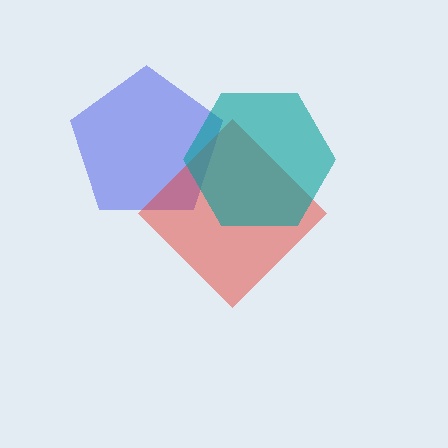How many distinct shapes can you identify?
There are 3 distinct shapes: a blue pentagon, a red diamond, a teal hexagon.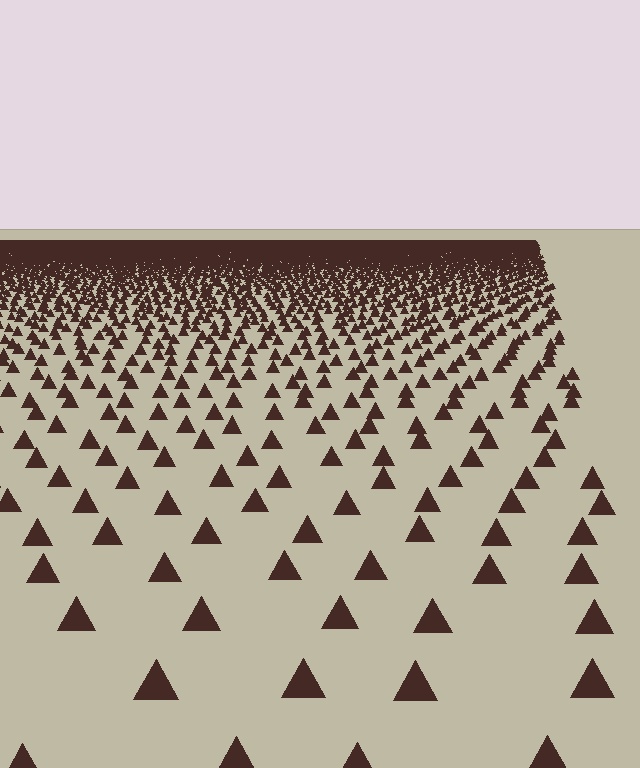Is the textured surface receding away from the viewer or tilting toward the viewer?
The surface is receding away from the viewer. Texture elements get smaller and denser toward the top.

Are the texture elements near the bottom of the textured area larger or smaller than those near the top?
Larger. Near the bottom, elements are closer to the viewer and appear at a bigger on-screen size.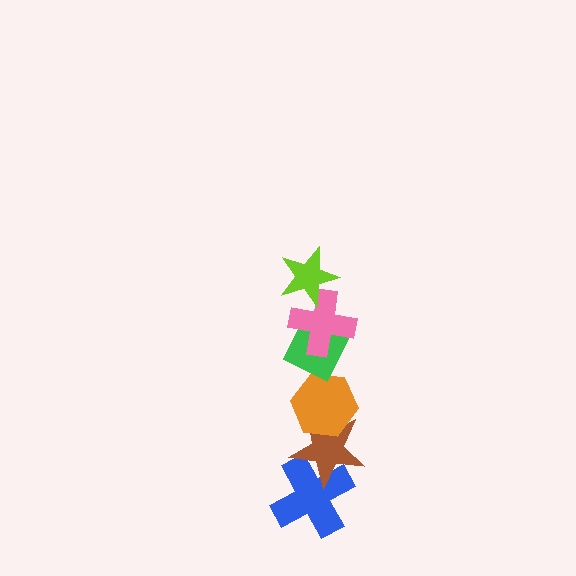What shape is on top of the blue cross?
The brown star is on top of the blue cross.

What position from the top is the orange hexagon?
The orange hexagon is 4th from the top.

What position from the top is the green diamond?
The green diamond is 3rd from the top.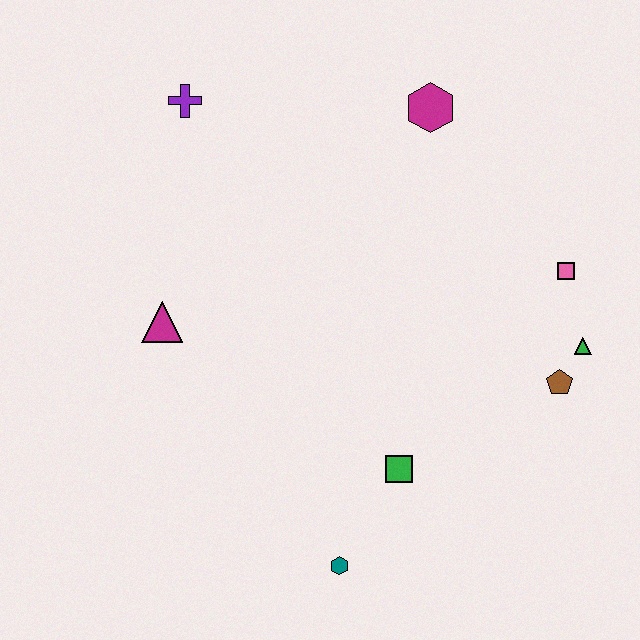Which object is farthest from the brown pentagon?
The purple cross is farthest from the brown pentagon.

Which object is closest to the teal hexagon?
The green square is closest to the teal hexagon.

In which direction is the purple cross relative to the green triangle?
The purple cross is to the left of the green triangle.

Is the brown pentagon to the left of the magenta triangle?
No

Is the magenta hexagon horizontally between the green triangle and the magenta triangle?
Yes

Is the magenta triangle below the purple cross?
Yes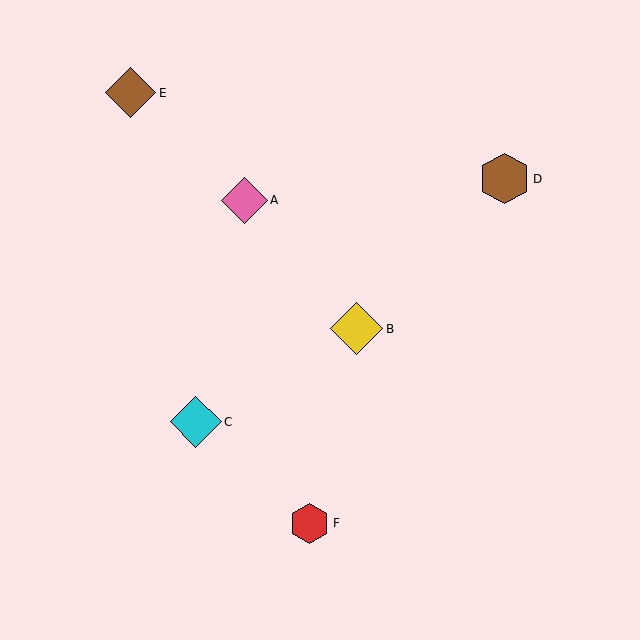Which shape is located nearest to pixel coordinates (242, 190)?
The pink diamond (labeled A) at (244, 200) is nearest to that location.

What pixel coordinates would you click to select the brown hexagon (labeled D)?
Click at (505, 179) to select the brown hexagon D.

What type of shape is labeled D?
Shape D is a brown hexagon.